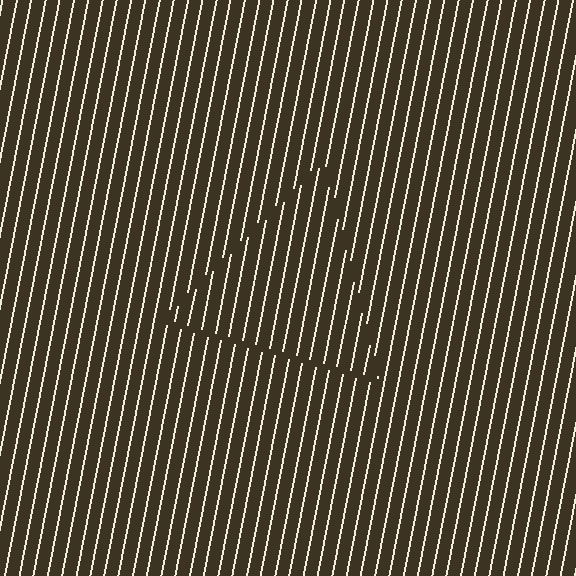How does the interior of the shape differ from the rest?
The interior of the shape contains the same grating, shifted by half a period — the contour is defined by the phase discontinuity where line-ends from the inner and outer gratings abut.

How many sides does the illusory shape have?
3 sides — the line-ends trace a triangle.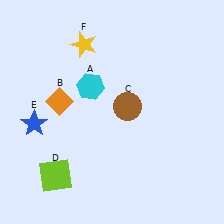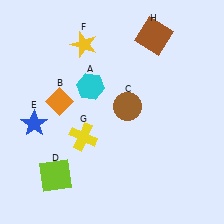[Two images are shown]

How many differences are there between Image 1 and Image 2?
There are 2 differences between the two images.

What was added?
A yellow cross (G), a brown square (H) were added in Image 2.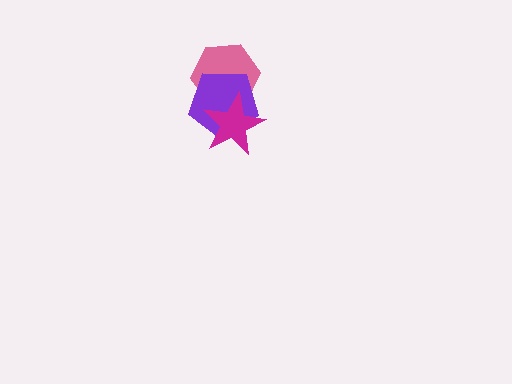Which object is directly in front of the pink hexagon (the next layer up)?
The purple pentagon is directly in front of the pink hexagon.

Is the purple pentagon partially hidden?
Yes, it is partially covered by another shape.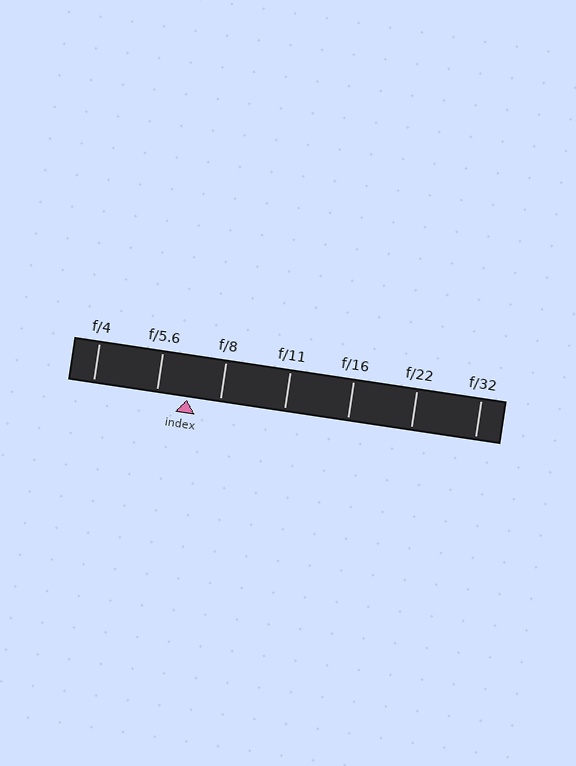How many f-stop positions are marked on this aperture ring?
There are 7 f-stop positions marked.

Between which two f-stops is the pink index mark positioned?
The index mark is between f/5.6 and f/8.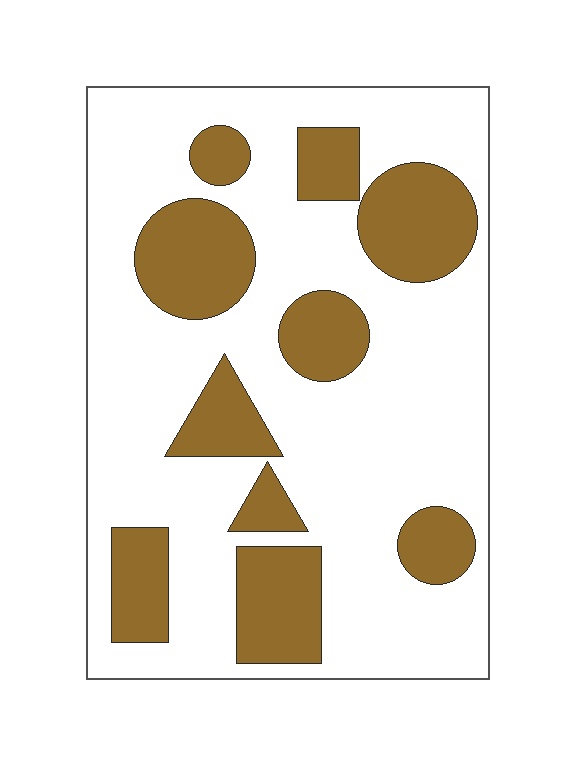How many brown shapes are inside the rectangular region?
10.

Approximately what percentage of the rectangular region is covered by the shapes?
Approximately 30%.